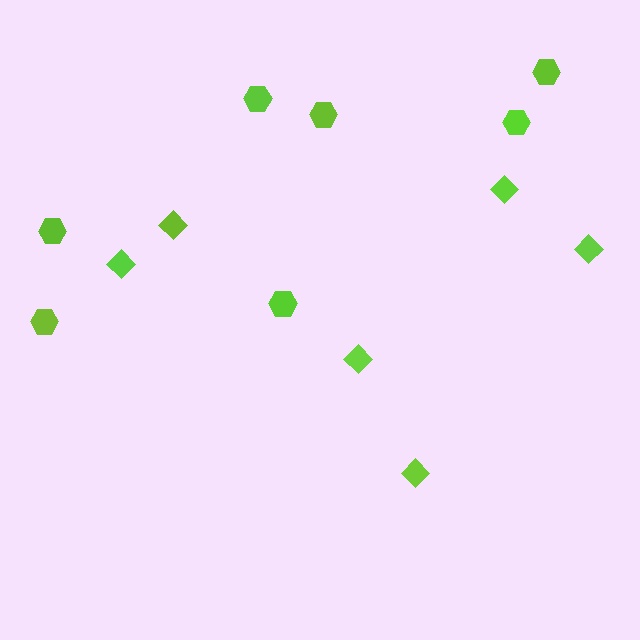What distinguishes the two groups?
There are 2 groups: one group of diamonds (6) and one group of hexagons (7).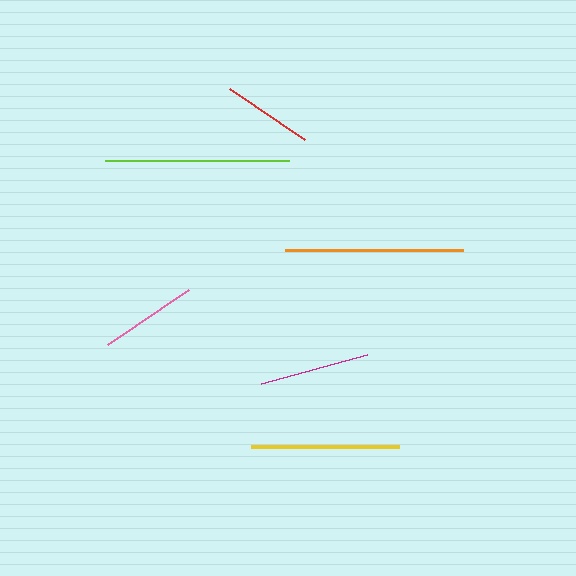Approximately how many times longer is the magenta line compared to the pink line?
The magenta line is approximately 1.1 times the length of the pink line.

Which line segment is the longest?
The lime line is the longest at approximately 184 pixels.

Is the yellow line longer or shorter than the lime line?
The lime line is longer than the yellow line.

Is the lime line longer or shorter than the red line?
The lime line is longer than the red line.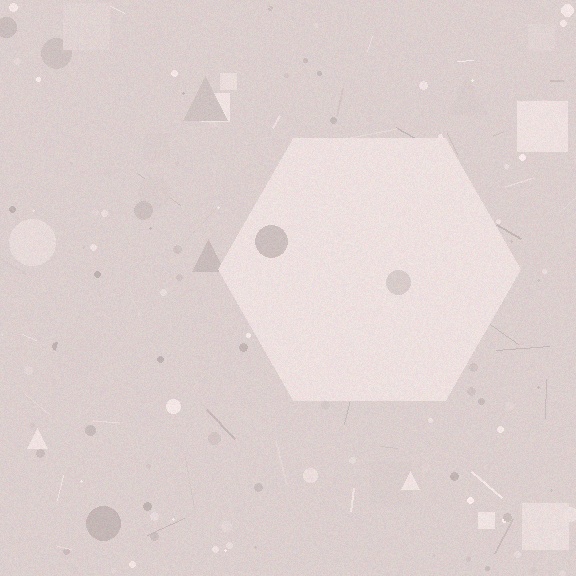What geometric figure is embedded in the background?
A hexagon is embedded in the background.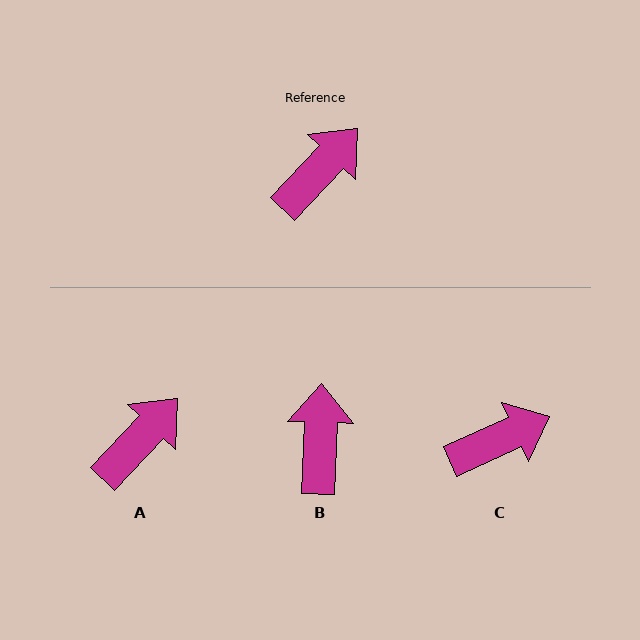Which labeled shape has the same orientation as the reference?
A.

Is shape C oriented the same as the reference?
No, it is off by about 23 degrees.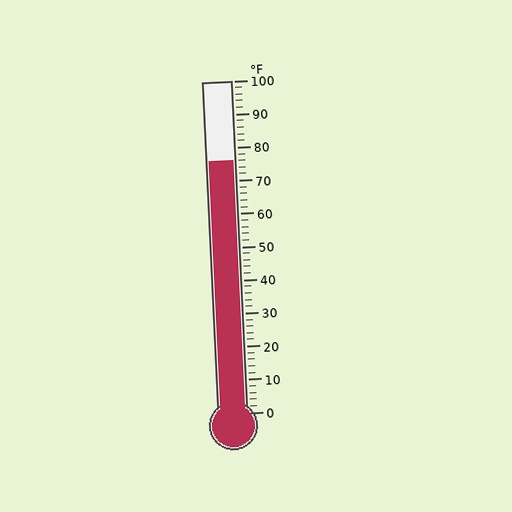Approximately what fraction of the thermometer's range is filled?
The thermometer is filled to approximately 75% of its range.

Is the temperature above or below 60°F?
The temperature is above 60°F.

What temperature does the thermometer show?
The thermometer shows approximately 76°F.